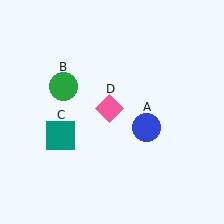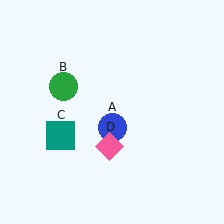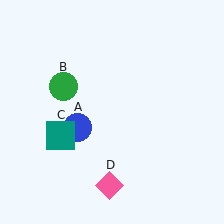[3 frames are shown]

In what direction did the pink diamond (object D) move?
The pink diamond (object D) moved down.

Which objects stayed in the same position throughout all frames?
Green circle (object B) and teal square (object C) remained stationary.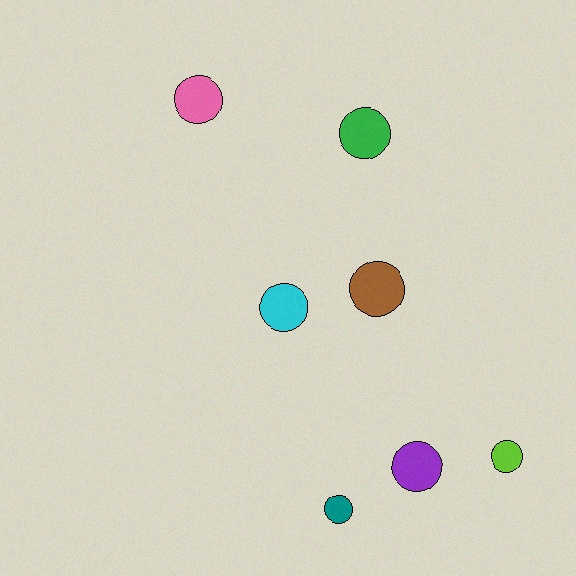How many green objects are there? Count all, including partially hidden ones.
There is 1 green object.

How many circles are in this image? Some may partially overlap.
There are 7 circles.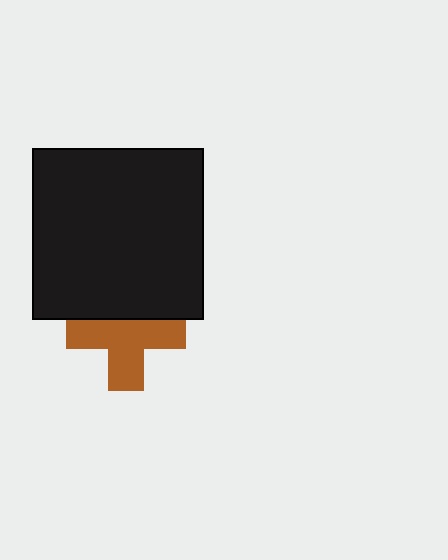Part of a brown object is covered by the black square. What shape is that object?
It is a cross.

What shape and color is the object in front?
The object in front is a black square.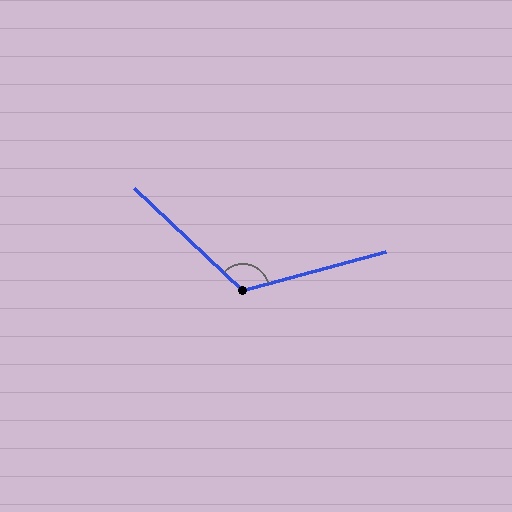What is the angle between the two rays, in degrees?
Approximately 122 degrees.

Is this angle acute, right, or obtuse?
It is obtuse.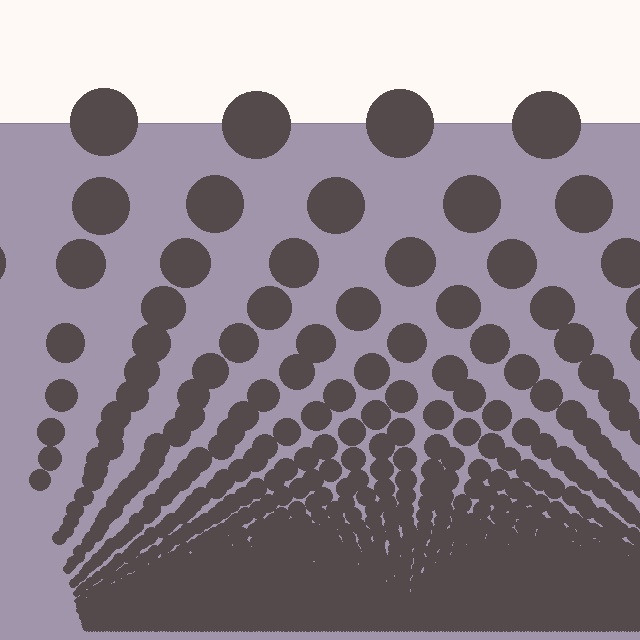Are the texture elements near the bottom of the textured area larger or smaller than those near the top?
Smaller. The gradient is inverted — elements near the bottom are smaller and denser.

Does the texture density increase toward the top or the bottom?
Density increases toward the bottom.